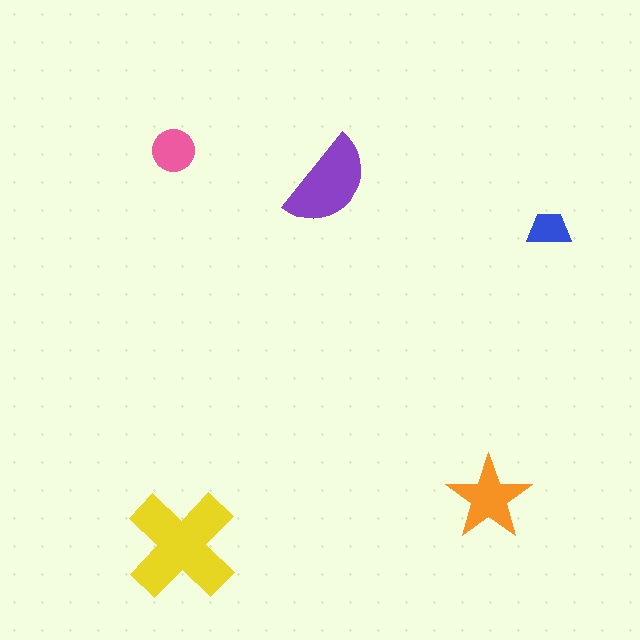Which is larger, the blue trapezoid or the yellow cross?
The yellow cross.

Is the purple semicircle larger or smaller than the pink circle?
Larger.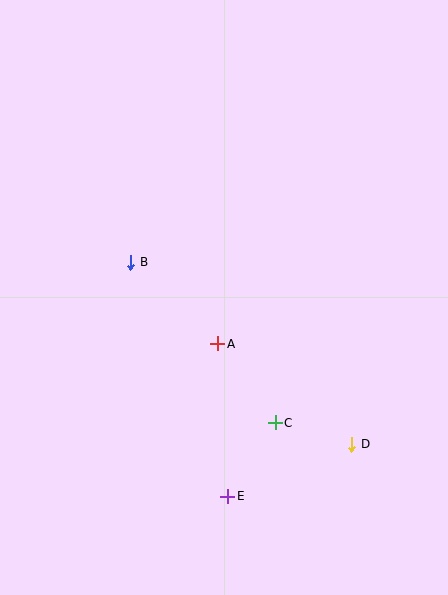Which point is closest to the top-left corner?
Point B is closest to the top-left corner.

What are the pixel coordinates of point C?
Point C is at (275, 423).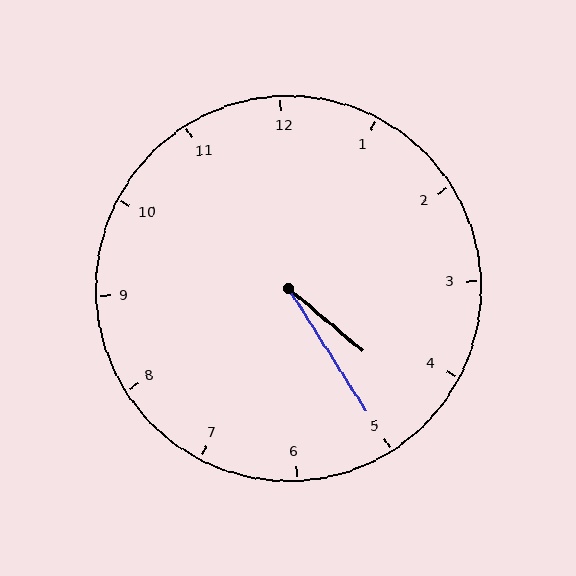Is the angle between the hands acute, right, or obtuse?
It is acute.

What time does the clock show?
4:25.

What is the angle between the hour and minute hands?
Approximately 18 degrees.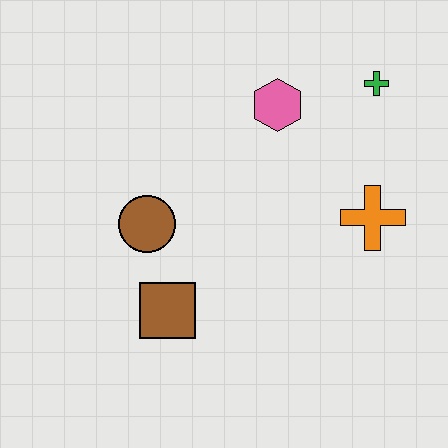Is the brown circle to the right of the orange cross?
No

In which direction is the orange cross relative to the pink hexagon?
The orange cross is below the pink hexagon.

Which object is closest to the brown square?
The brown circle is closest to the brown square.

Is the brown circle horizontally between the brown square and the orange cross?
No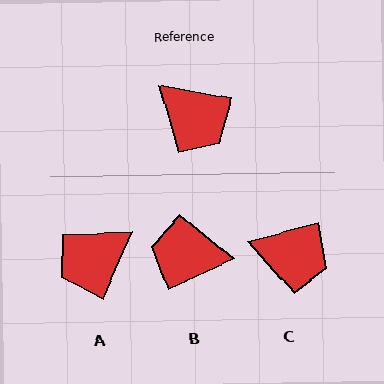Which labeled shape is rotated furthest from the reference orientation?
B, about 145 degrees away.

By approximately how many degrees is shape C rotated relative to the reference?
Approximately 25 degrees counter-clockwise.